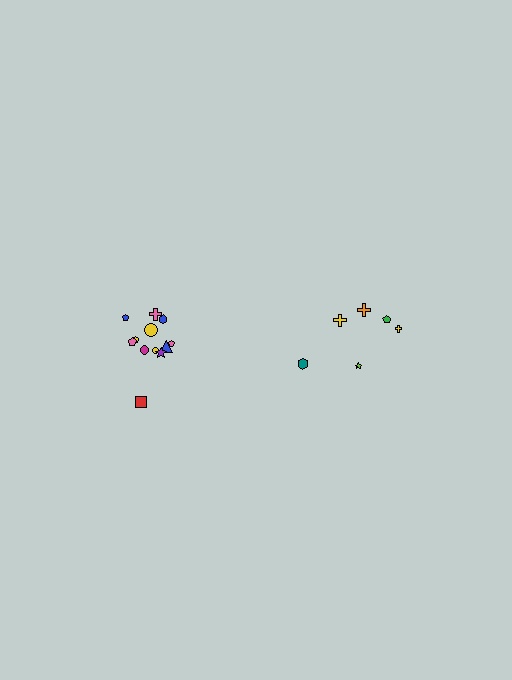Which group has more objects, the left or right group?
The left group.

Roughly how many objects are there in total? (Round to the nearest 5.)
Roughly 20 objects in total.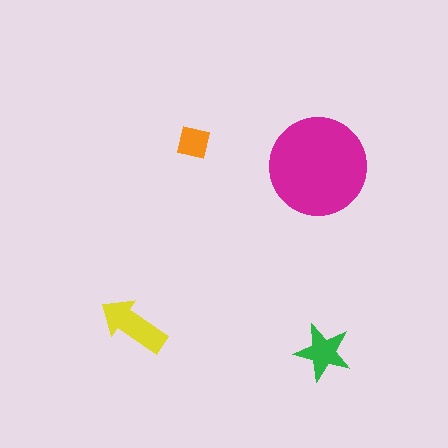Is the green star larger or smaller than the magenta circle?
Smaller.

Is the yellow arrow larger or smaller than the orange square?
Larger.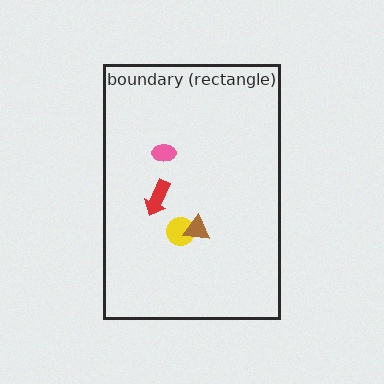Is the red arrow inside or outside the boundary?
Inside.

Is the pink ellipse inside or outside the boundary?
Inside.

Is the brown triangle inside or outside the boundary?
Inside.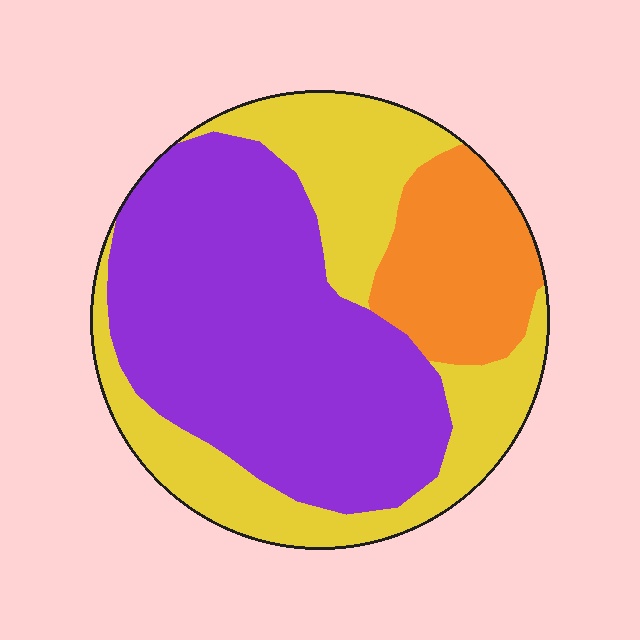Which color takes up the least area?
Orange, at roughly 15%.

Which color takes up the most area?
Purple, at roughly 50%.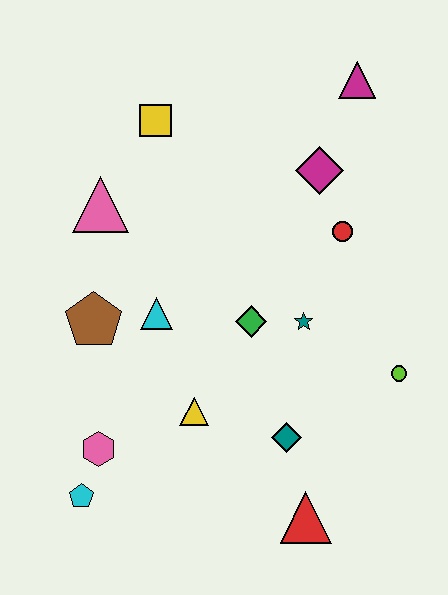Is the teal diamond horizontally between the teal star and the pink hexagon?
Yes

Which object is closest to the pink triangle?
The yellow square is closest to the pink triangle.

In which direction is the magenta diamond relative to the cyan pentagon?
The magenta diamond is above the cyan pentagon.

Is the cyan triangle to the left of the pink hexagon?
No